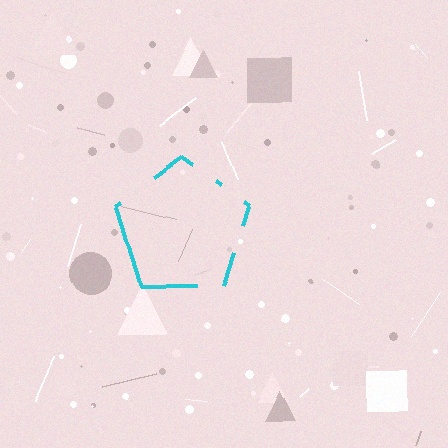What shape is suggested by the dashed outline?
The dashed outline suggests a pentagon.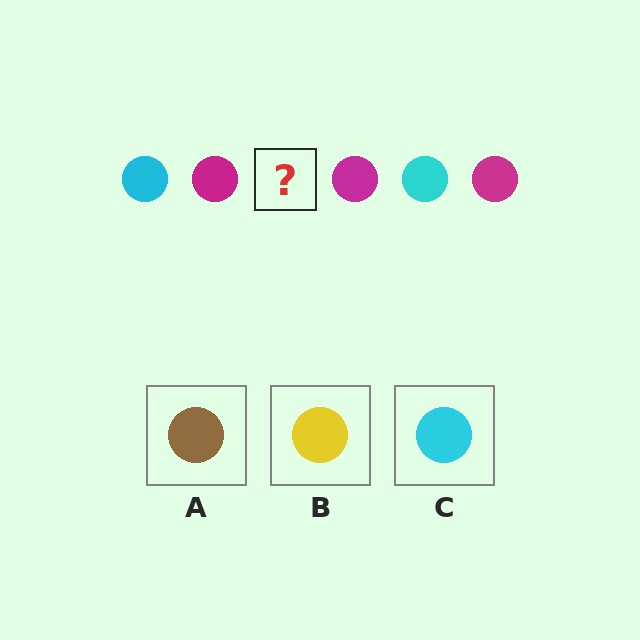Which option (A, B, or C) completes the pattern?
C.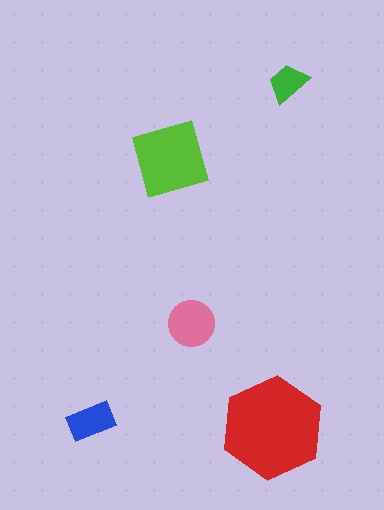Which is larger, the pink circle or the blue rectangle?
The pink circle.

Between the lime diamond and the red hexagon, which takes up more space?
The red hexagon.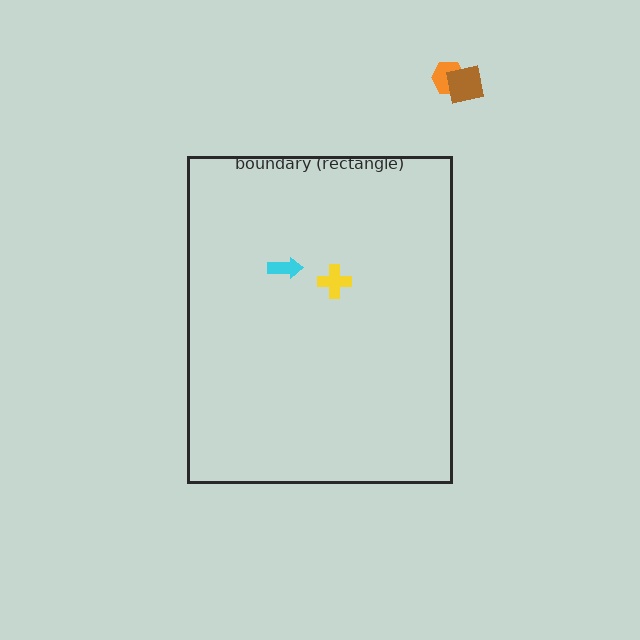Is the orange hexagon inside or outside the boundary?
Outside.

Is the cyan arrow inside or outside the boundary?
Inside.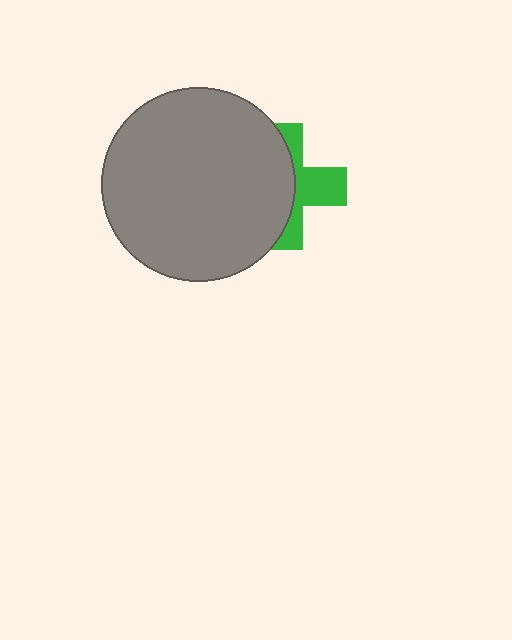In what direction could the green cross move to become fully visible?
The green cross could move right. That would shift it out from behind the gray circle entirely.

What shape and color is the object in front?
The object in front is a gray circle.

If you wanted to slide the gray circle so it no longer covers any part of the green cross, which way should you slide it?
Slide it left — that is the most direct way to separate the two shapes.